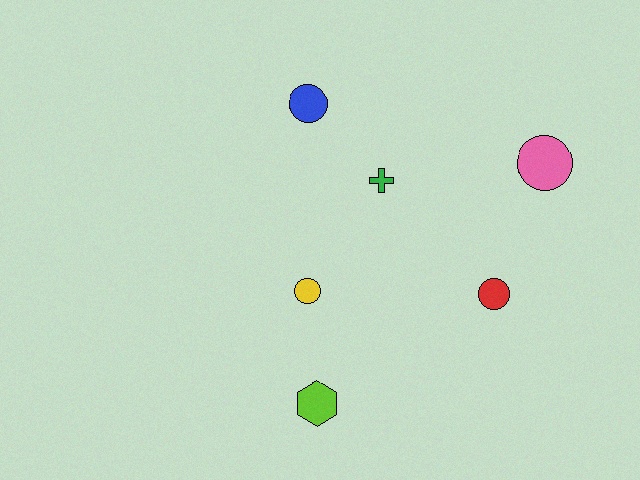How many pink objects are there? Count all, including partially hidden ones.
There is 1 pink object.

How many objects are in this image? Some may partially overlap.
There are 6 objects.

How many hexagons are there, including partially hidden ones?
There is 1 hexagon.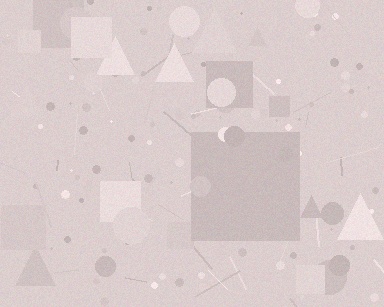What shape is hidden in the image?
A square is hidden in the image.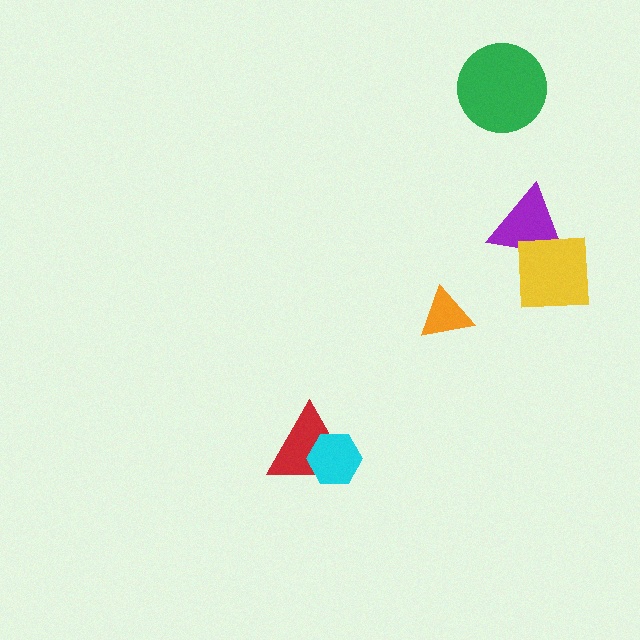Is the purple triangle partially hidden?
Yes, it is partially covered by another shape.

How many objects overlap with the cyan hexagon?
1 object overlaps with the cyan hexagon.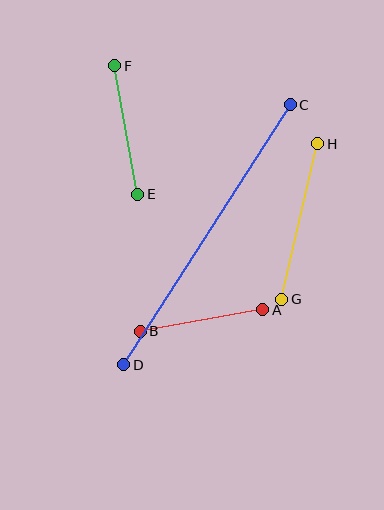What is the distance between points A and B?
The distance is approximately 125 pixels.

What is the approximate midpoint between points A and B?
The midpoint is at approximately (201, 320) pixels.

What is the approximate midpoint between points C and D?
The midpoint is at approximately (207, 235) pixels.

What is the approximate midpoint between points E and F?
The midpoint is at approximately (126, 130) pixels.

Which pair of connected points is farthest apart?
Points C and D are farthest apart.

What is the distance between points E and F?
The distance is approximately 131 pixels.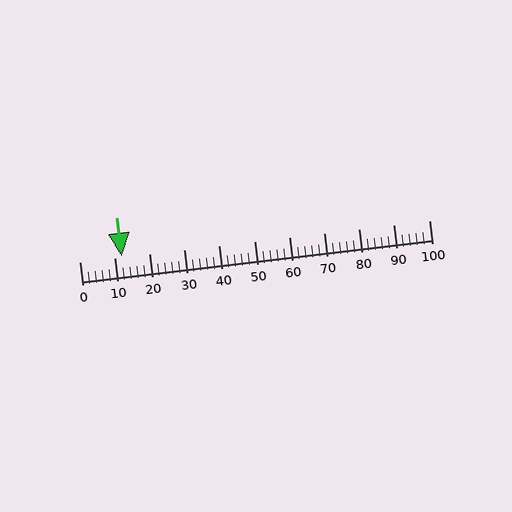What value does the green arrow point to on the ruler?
The green arrow points to approximately 12.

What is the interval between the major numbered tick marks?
The major tick marks are spaced 10 units apart.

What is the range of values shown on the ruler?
The ruler shows values from 0 to 100.